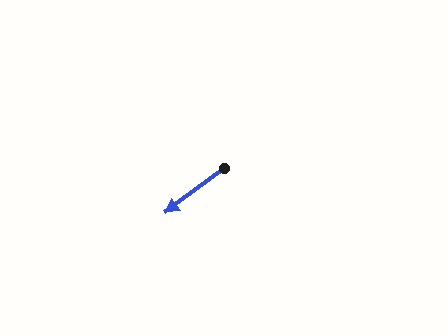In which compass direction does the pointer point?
Southwest.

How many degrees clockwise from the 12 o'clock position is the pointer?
Approximately 233 degrees.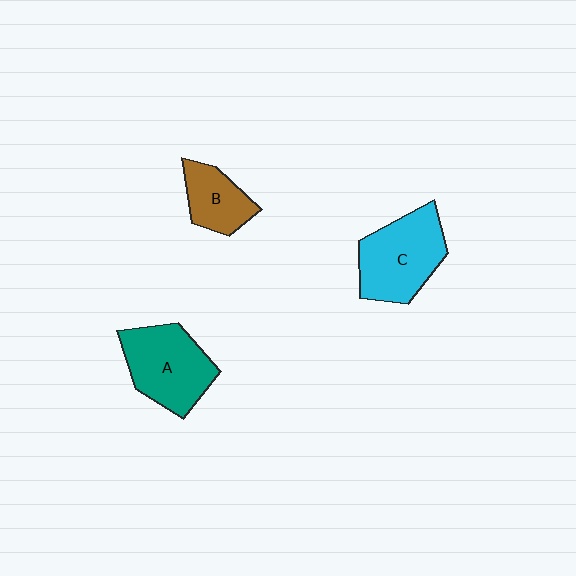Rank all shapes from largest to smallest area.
From largest to smallest: C (cyan), A (teal), B (brown).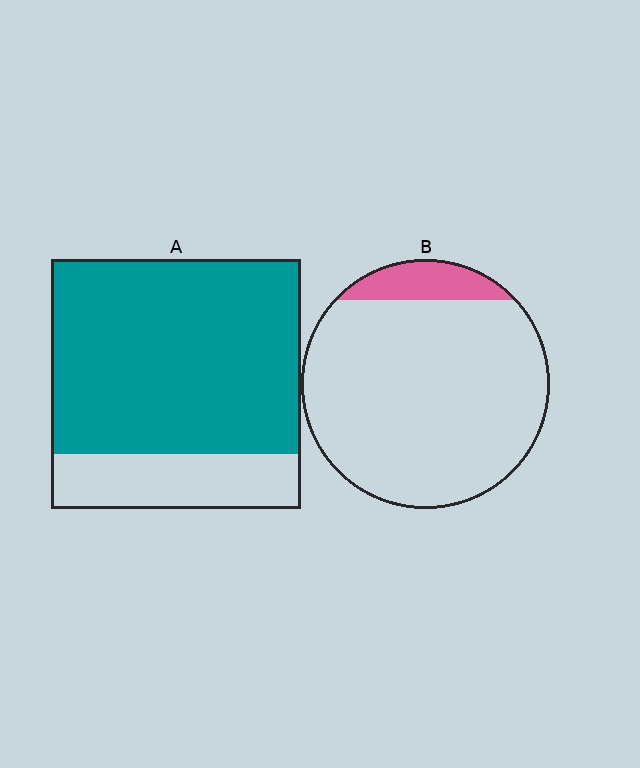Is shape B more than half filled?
No.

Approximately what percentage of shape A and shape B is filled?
A is approximately 80% and B is approximately 10%.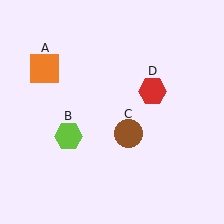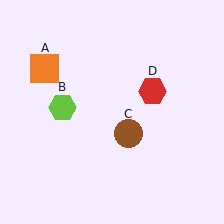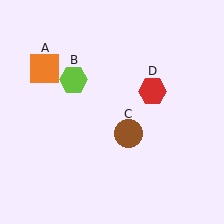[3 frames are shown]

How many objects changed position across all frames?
1 object changed position: lime hexagon (object B).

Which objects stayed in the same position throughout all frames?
Orange square (object A) and brown circle (object C) and red hexagon (object D) remained stationary.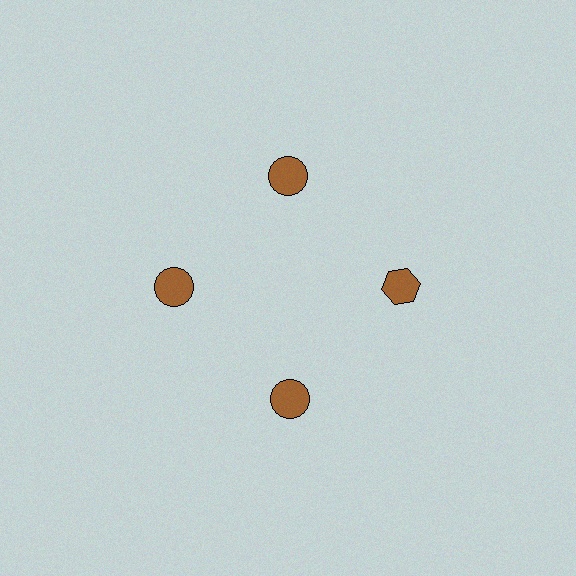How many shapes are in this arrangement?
There are 4 shapes arranged in a ring pattern.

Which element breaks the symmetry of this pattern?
The brown hexagon at roughly the 3 o'clock position breaks the symmetry. All other shapes are brown circles.